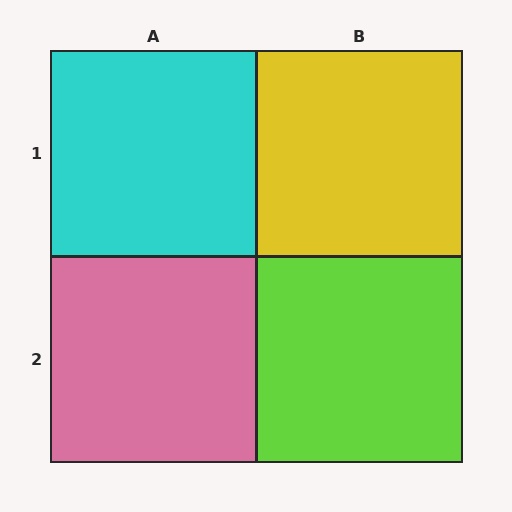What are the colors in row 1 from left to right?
Cyan, yellow.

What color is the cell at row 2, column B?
Lime.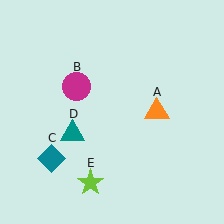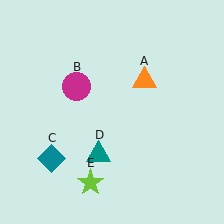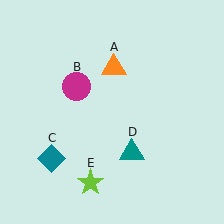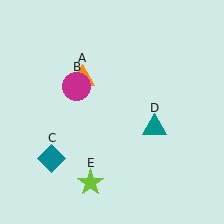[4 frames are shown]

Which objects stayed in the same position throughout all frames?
Magenta circle (object B) and teal diamond (object C) and lime star (object E) remained stationary.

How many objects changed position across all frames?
2 objects changed position: orange triangle (object A), teal triangle (object D).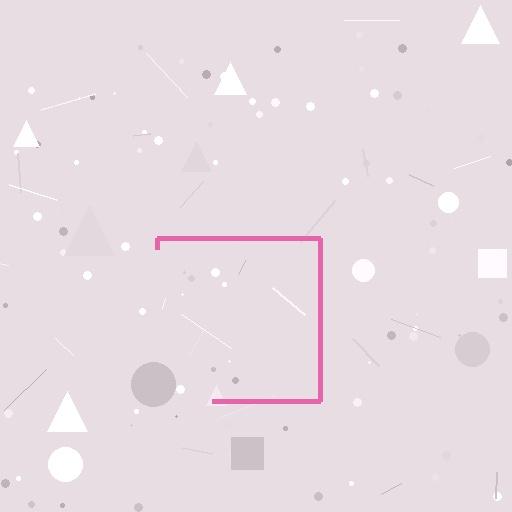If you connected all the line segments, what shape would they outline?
They would outline a square.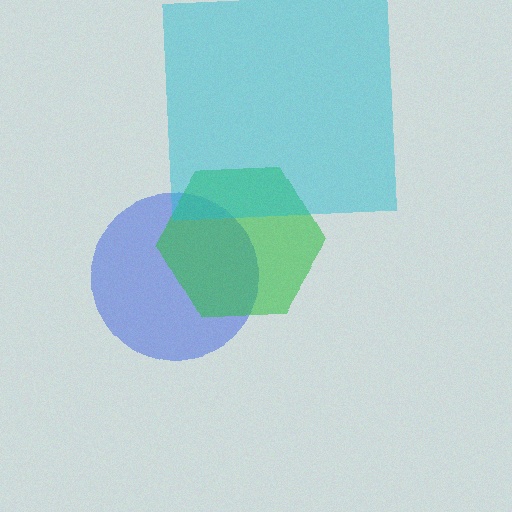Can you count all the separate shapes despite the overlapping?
Yes, there are 3 separate shapes.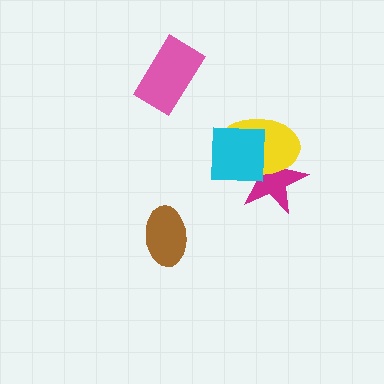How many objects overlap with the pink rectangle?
0 objects overlap with the pink rectangle.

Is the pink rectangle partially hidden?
No, no other shape covers it.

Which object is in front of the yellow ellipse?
The cyan square is in front of the yellow ellipse.